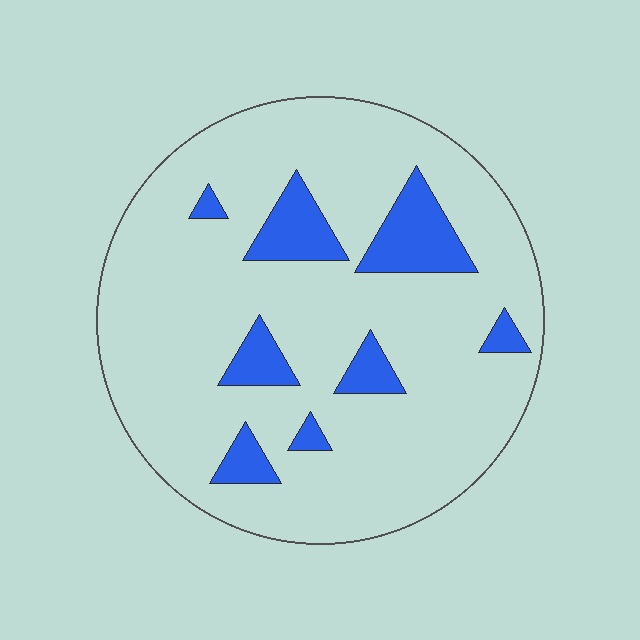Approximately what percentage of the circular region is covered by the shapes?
Approximately 15%.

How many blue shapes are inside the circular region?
8.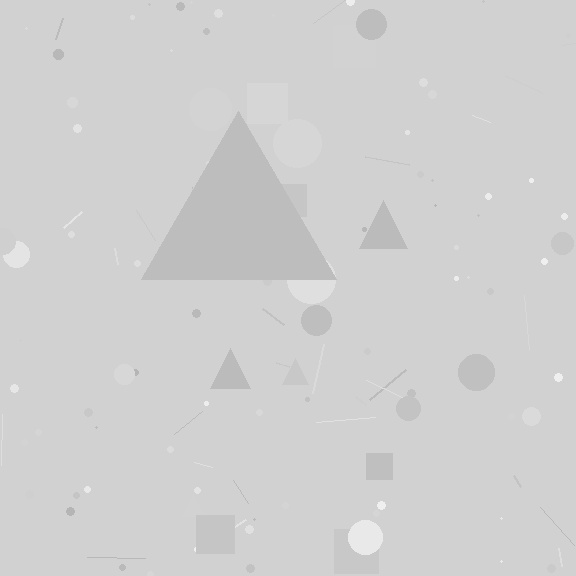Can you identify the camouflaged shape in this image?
The camouflaged shape is a triangle.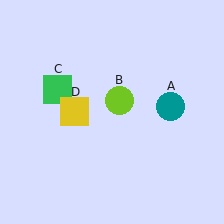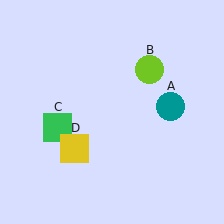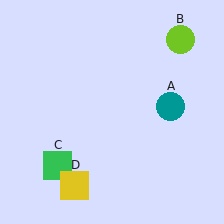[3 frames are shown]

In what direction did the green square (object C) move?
The green square (object C) moved down.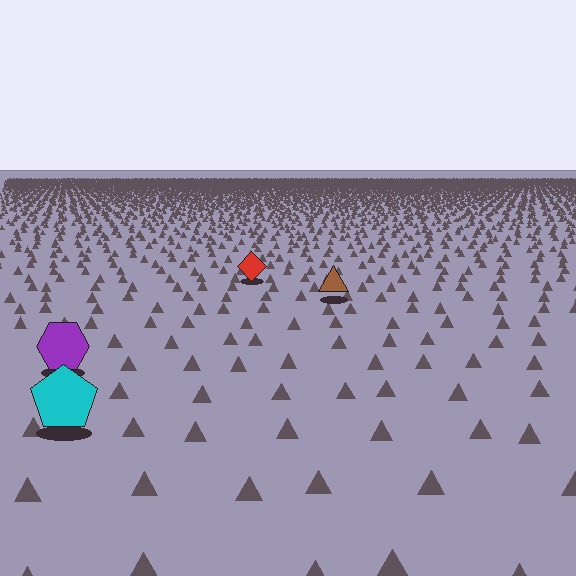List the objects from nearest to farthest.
From nearest to farthest: the cyan pentagon, the purple hexagon, the brown triangle, the red diamond.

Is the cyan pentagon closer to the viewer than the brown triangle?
Yes. The cyan pentagon is closer — you can tell from the texture gradient: the ground texture is coarser near it.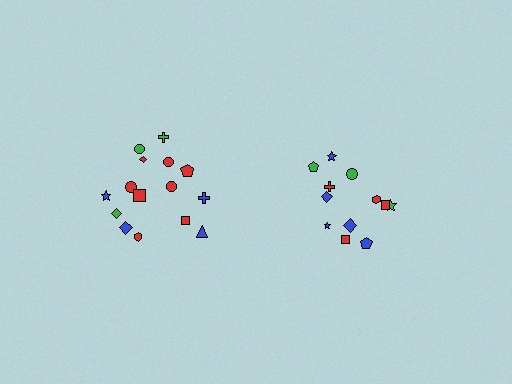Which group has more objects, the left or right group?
The left group.